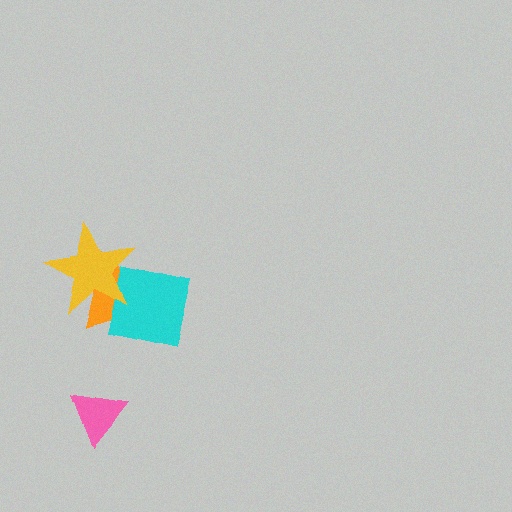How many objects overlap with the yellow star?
2 objects overlap with the yellow star.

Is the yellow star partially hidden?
No, no other shape covers it.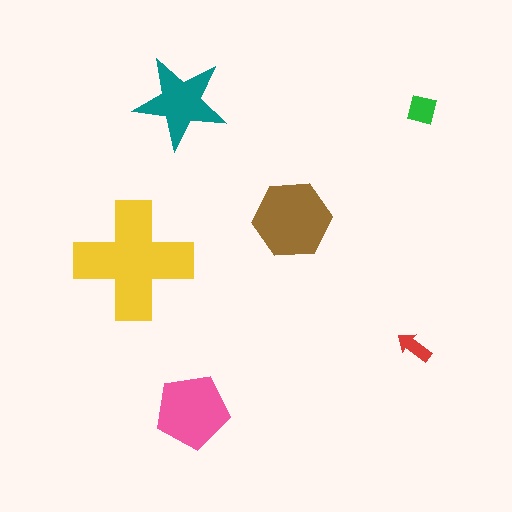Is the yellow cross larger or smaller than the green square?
Larger.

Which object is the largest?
The yellow cross.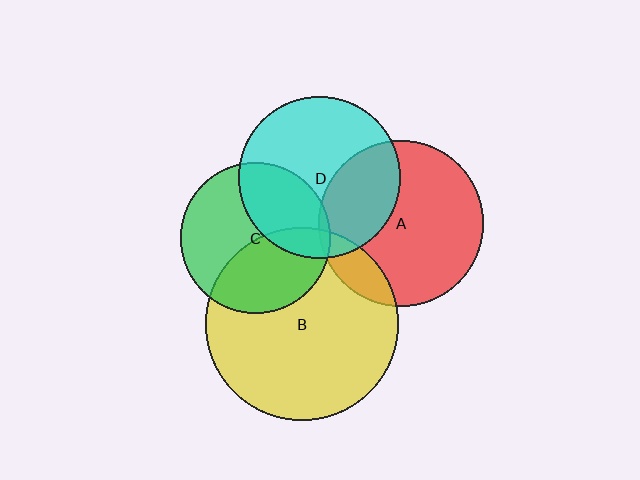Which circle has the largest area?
Circle B (yellow).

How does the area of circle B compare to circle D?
Approximately 1.4 times.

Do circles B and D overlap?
Yes.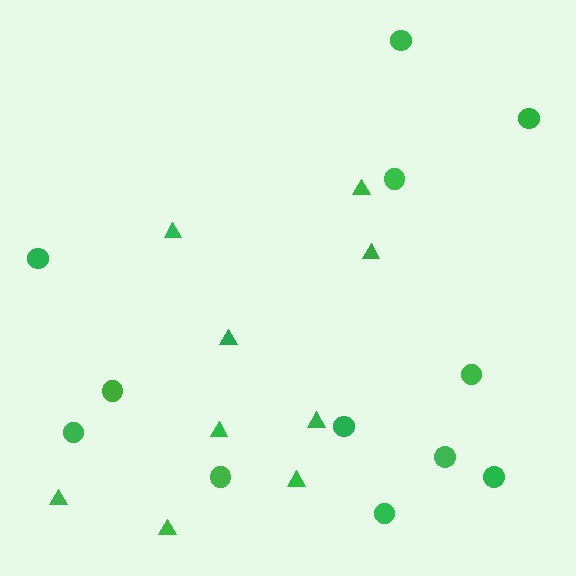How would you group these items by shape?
There are 2 groups: one group of circles (12) and one group of triangles (9).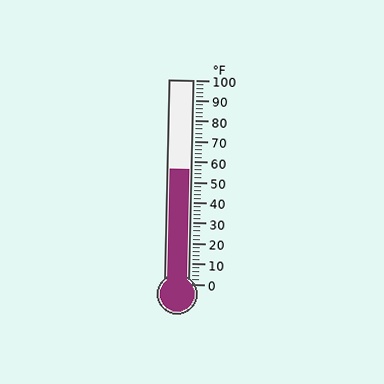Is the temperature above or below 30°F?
The temperature is above 30°F.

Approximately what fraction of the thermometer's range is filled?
The thermometer is filled to approximately 55% of its range.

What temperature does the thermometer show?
The thermometer shows approximately 56°F.